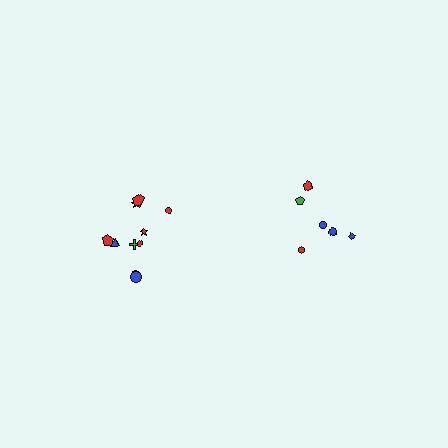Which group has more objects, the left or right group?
The left group.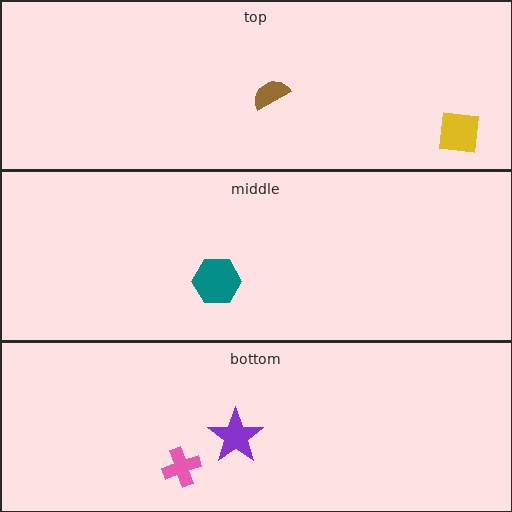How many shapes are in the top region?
2.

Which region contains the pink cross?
The bottom region.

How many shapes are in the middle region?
1.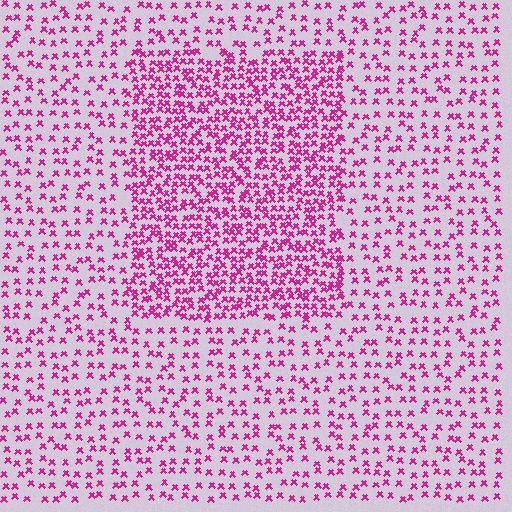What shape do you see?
I see a rectangle.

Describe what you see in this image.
The image contains small magenta elements arranged at two different densities. A rectangle-shaped region is visible where the elements are more densely packed than the surrounding area.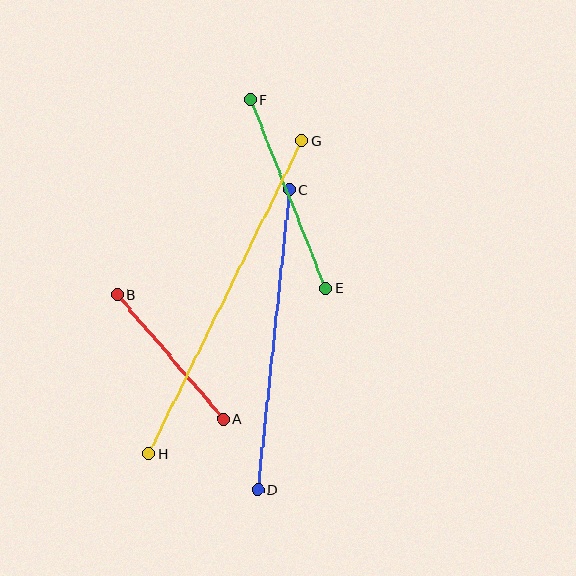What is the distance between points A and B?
The distance is approximately 163 pixels.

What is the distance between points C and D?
The distance is approximately 302 pixels.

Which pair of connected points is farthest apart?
Points G and H are farthest apart.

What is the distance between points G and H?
The distance is approximately 348 pixels.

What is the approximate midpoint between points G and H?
The midpoint is at approximately (226, 297) pixels.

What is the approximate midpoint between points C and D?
The midpoint is at approximately (274, 340) pixels.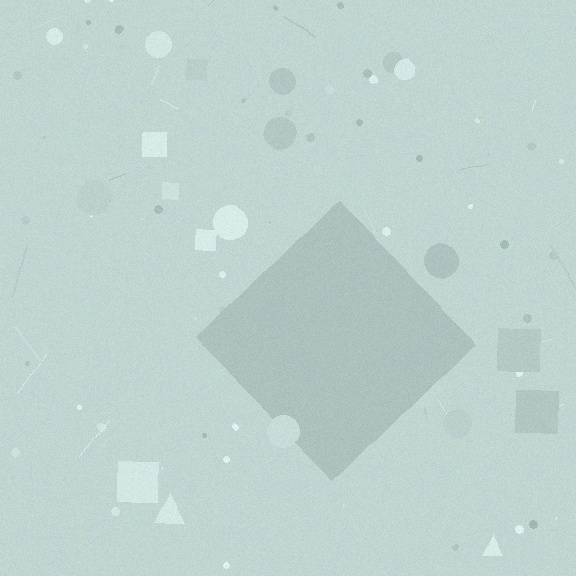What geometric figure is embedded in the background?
A diamond is embedded in the background.